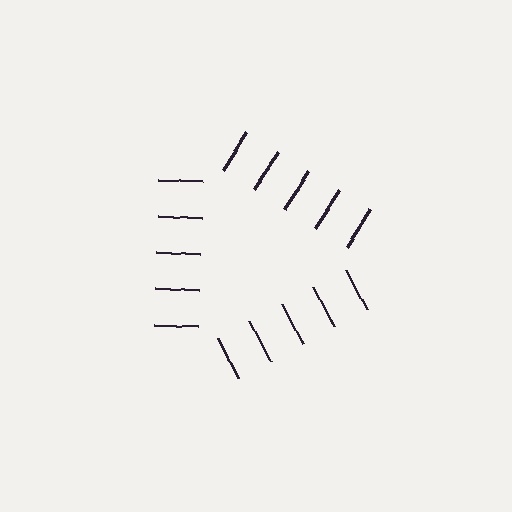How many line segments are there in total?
15 — 5 along each of the 3 edges.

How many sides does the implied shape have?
3 sides — the line-ends trace a triangle.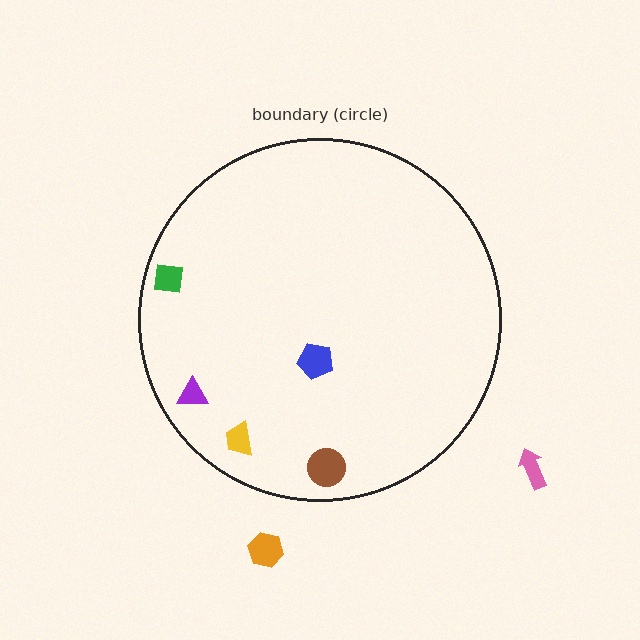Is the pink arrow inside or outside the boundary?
Outside.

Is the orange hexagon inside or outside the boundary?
Outside.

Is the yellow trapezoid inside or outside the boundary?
Inside.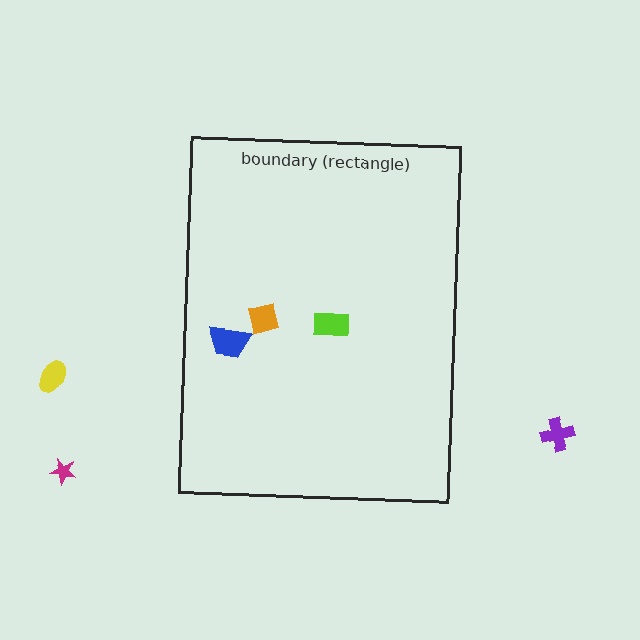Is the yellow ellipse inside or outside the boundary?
Outside.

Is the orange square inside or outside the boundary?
Inside.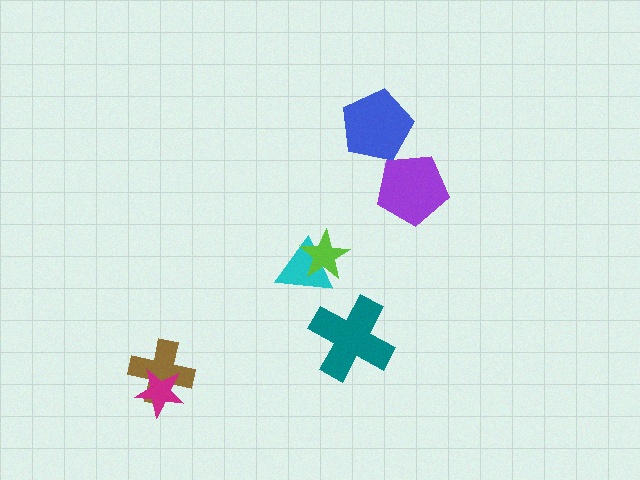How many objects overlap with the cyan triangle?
1 object overlaps with the cyan triangle.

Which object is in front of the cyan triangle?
The lime star is in front of the cyan triangle.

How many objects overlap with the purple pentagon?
0 objects overlap with the purple pentagon.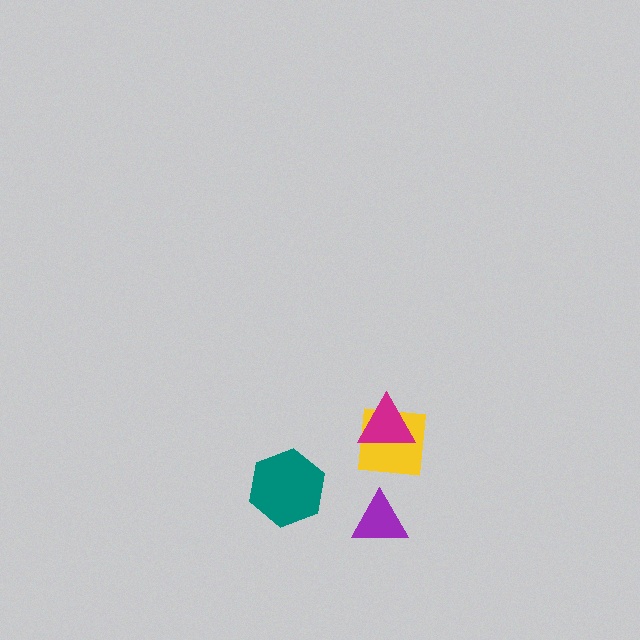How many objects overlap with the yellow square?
1 object overlaps with the yellow square.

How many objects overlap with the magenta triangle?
1 object overlaps with the magenta triangle.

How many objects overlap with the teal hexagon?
0 objects overlap with the teal hexagon.